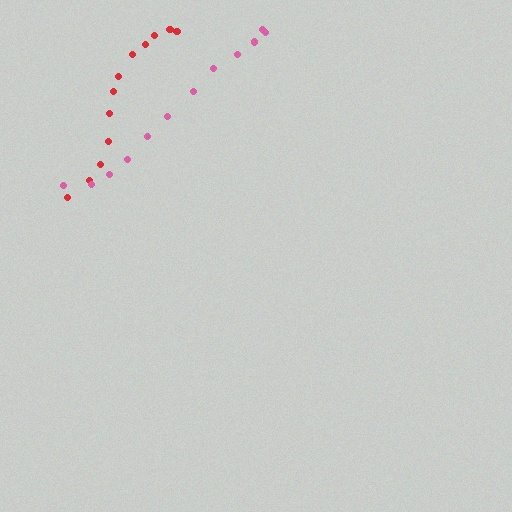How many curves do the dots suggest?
There are 2 distinct paths.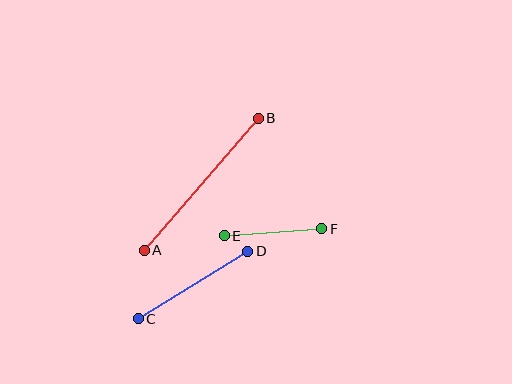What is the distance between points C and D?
The distance is approximately 129 pixels.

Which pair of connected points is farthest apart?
Points A and B are farthest apart.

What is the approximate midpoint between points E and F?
The midpoint is at approximately (273, 232) pixels.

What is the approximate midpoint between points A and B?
The midpoint is at approximately (201, 184) pixels.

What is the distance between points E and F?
The distance is approximately 98 pixels.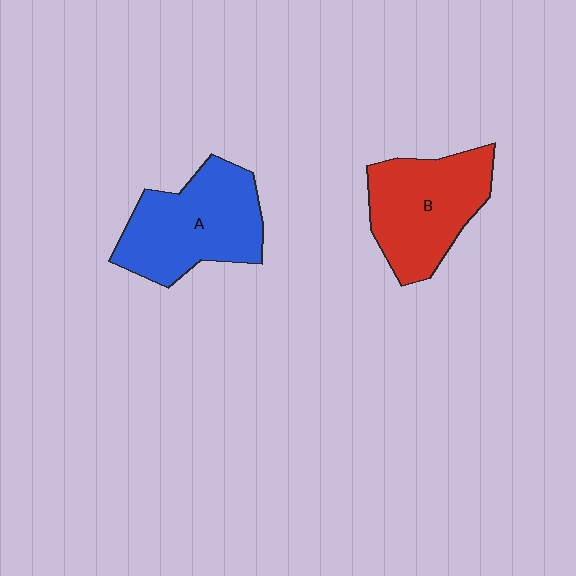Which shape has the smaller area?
Shape B (red).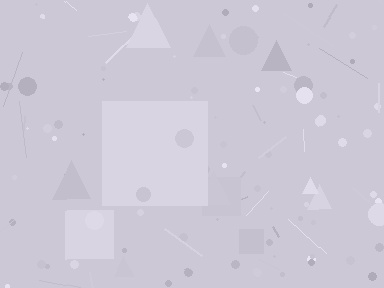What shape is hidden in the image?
A square is hidden in the image.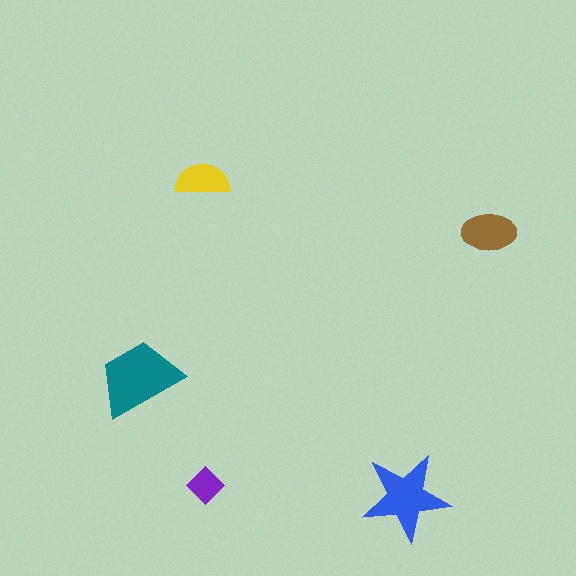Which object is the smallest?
The purple diamond.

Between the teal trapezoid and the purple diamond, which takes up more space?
The teal trapezoid.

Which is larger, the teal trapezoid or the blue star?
The teal trapezoid.